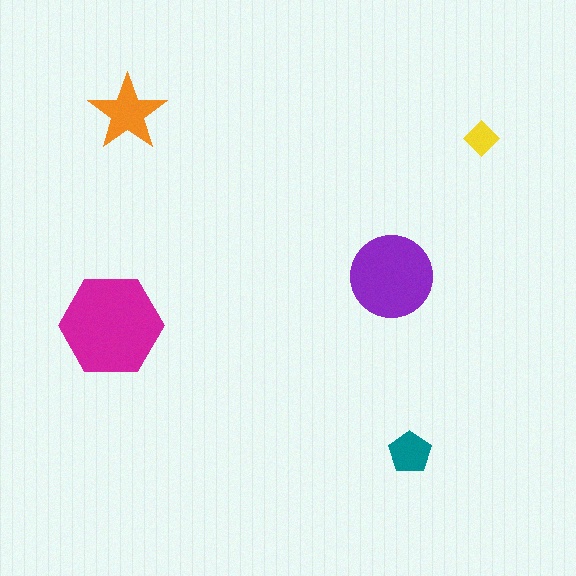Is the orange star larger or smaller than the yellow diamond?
Larger.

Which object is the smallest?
The yellow diamond.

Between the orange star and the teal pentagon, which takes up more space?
The orange star.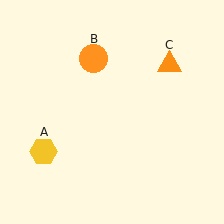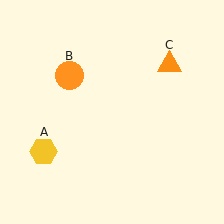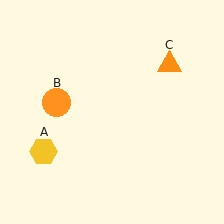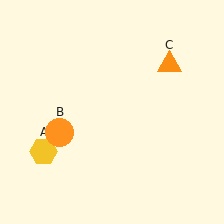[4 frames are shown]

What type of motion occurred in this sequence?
The orange circle (object B) rotated counterclockwise around the center of the scene.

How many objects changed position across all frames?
1 object changed position: orange circle (object B).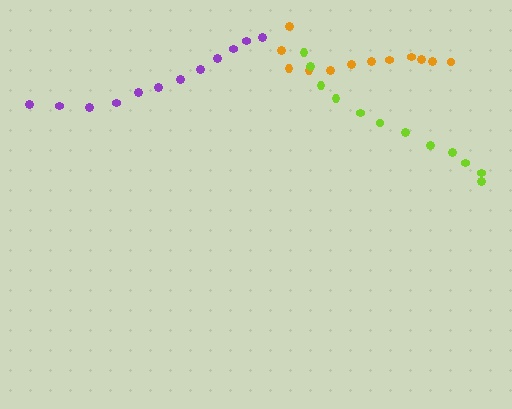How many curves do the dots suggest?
There are 3 distinct paths.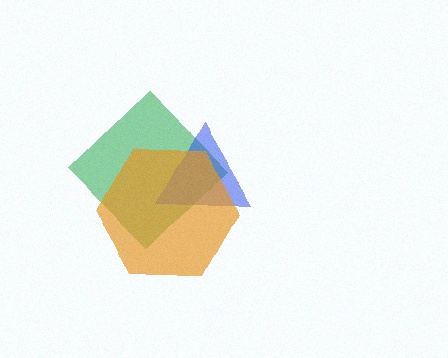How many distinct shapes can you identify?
There are 3 distinct shapes: a green diamond, a blue triangle, an orange hexagon.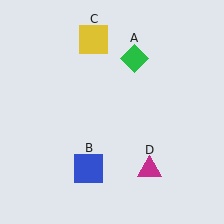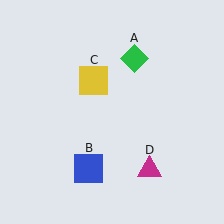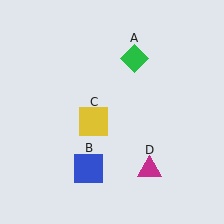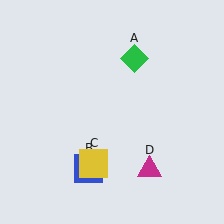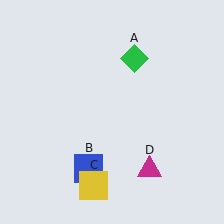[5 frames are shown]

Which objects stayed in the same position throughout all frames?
Green diamond (object A) and blue square (object B) and magenta triangle (object D) remained stationary.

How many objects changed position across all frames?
1 object changed position: yellow square (object C).